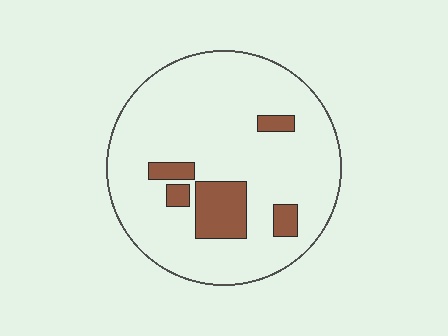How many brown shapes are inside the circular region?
5.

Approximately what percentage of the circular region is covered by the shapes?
Approximately 15%.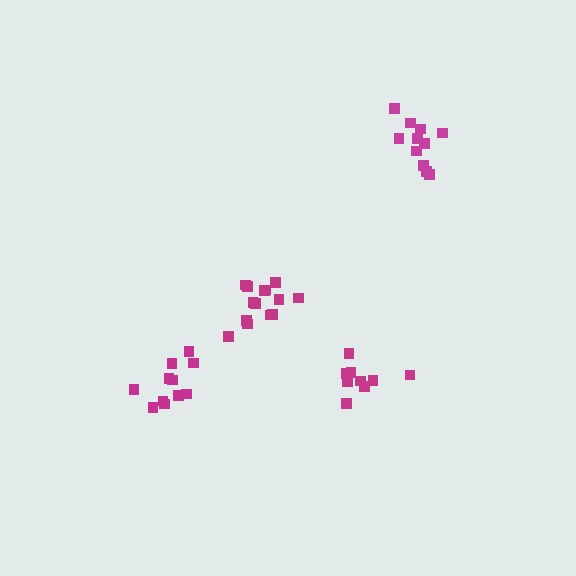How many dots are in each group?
Group 1: 11 dots, Group 2: 9 dots, Group 3: 15 dots, Group 4: 11 dots (46 total).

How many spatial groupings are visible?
There are 4 spatial groupings.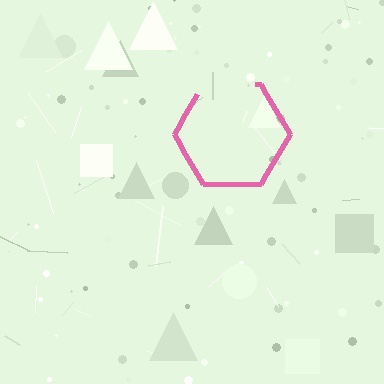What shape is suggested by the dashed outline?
The dashed outline suggests a hexagon.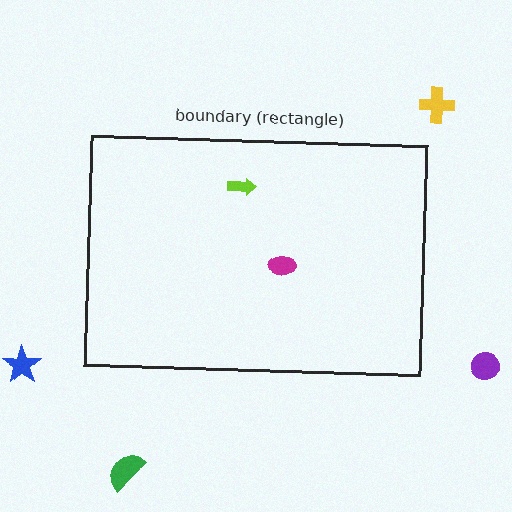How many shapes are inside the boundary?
2 inside, 4 outside.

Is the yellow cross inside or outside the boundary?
Outside.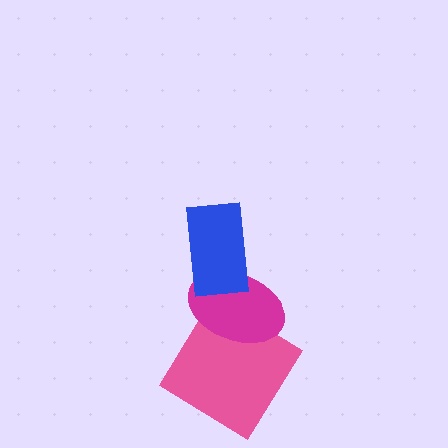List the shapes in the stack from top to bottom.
From top to bottom: the blue rectangle, the magenta ellipse, the pink diamond.